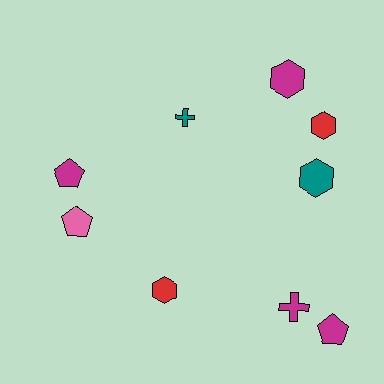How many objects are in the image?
There are 9 objects.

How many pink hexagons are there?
There are no pink hexagons.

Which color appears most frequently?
Magenta, with 4 objects.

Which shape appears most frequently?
Hexagon, with 4 objects.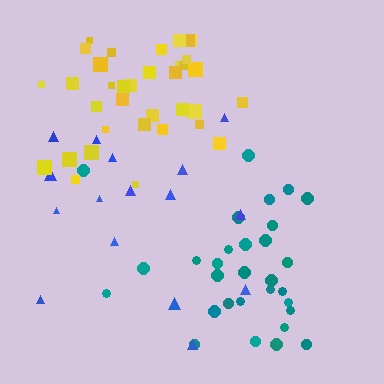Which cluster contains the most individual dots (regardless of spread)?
Yellow (35).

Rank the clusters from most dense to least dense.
yellow, teal, blue.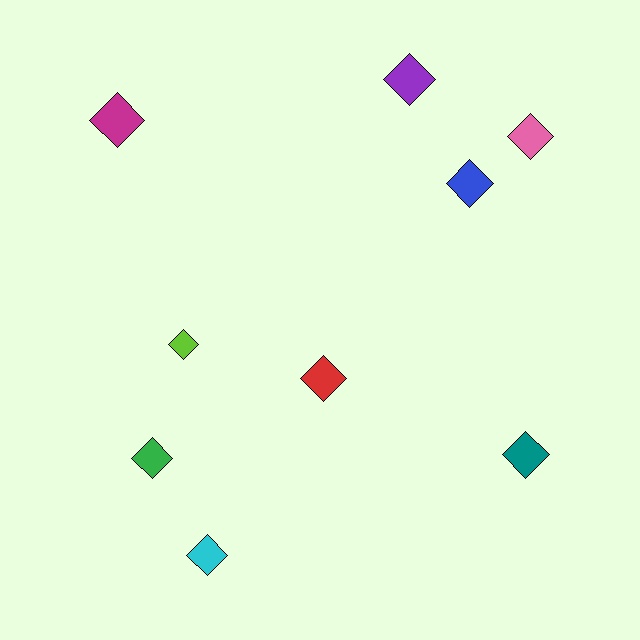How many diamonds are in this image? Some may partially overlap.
There are 9 diamonds.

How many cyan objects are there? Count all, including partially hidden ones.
There is 1 cyan object.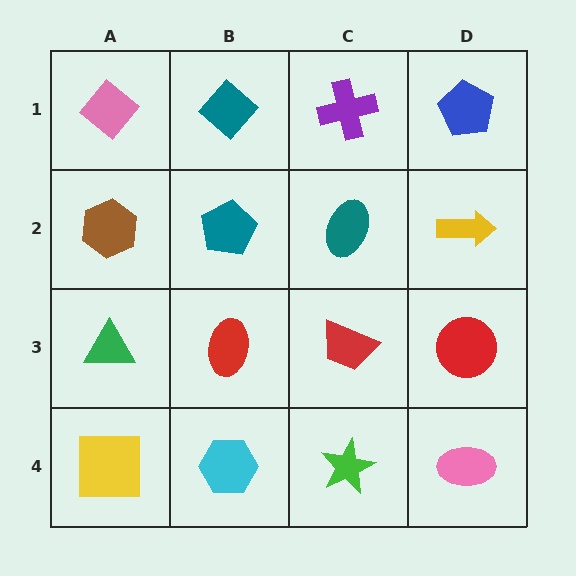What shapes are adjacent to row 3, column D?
A yellow arrow (row 2, column D), a pink ellipse (row 4, column D), a red trapezoid (row 3, column C).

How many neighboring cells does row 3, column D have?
3.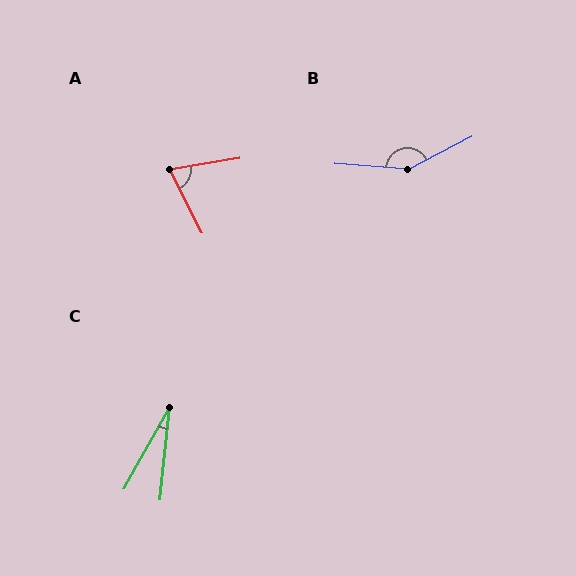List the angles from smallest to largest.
C (23°), A (72°), B (148°).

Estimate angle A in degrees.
Approximately 72 degrees.